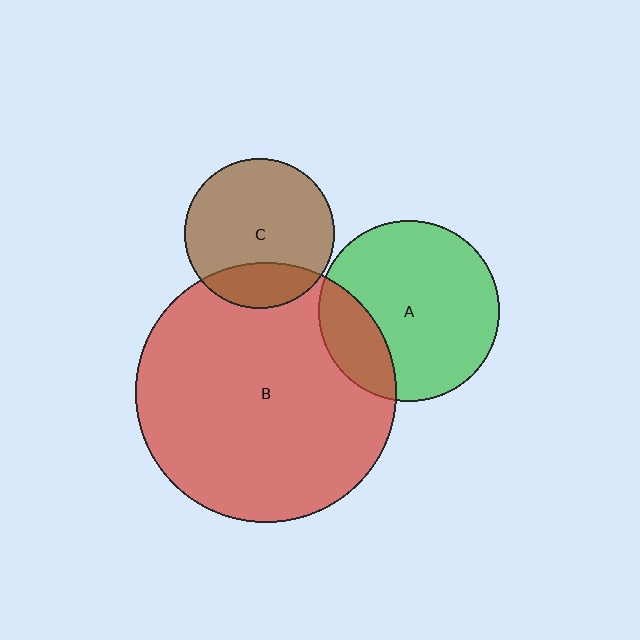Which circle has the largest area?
Circle B (red).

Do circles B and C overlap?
Yes.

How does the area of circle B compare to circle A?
Approximately 2.1 times.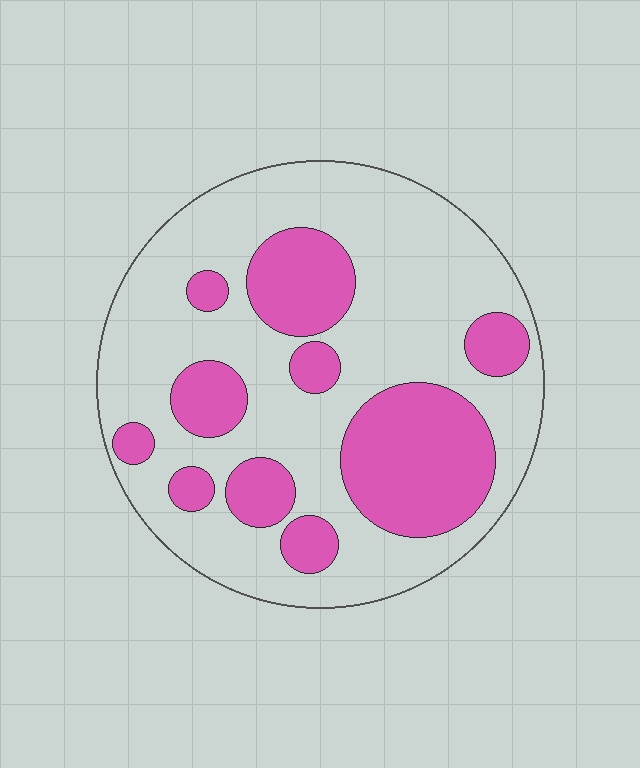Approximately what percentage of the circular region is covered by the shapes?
Approximately 30%.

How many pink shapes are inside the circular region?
10.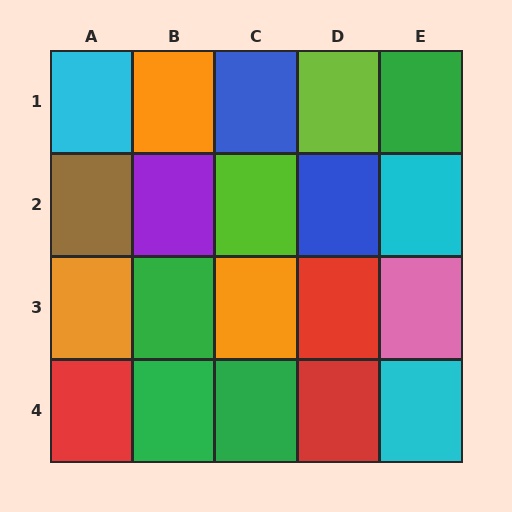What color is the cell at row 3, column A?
Orange.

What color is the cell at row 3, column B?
Green.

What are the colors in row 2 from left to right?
Brown, purple, lime, blue, cyan.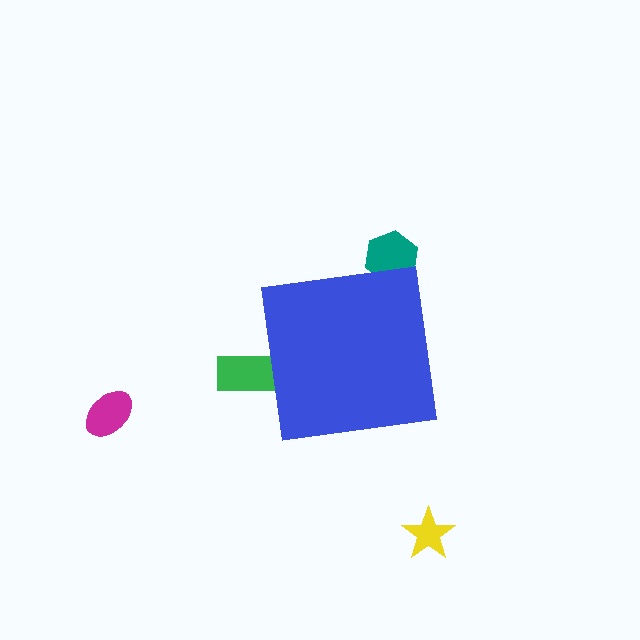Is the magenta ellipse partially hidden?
No, the magenta ellipse is fully visible.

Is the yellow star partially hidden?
No, the yellow star is fully visible.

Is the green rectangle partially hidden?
Yes, the green rectangle is partially hidden behind the blue square.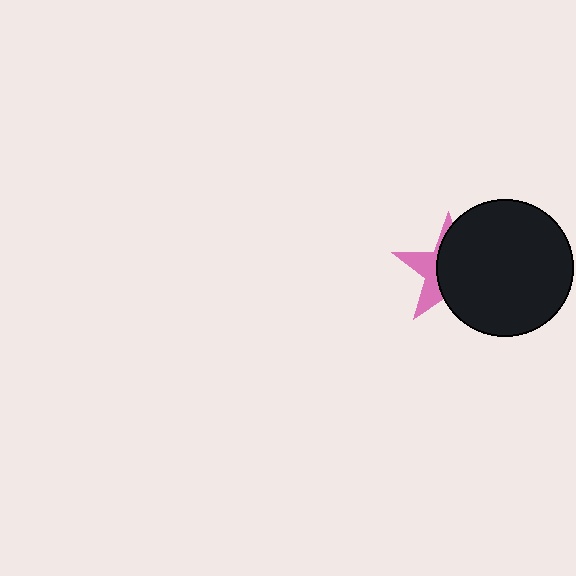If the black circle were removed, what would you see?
You would see the complete pink star.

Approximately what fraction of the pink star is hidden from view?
Roughly 64% of the pink star is hidden behind the black circle.